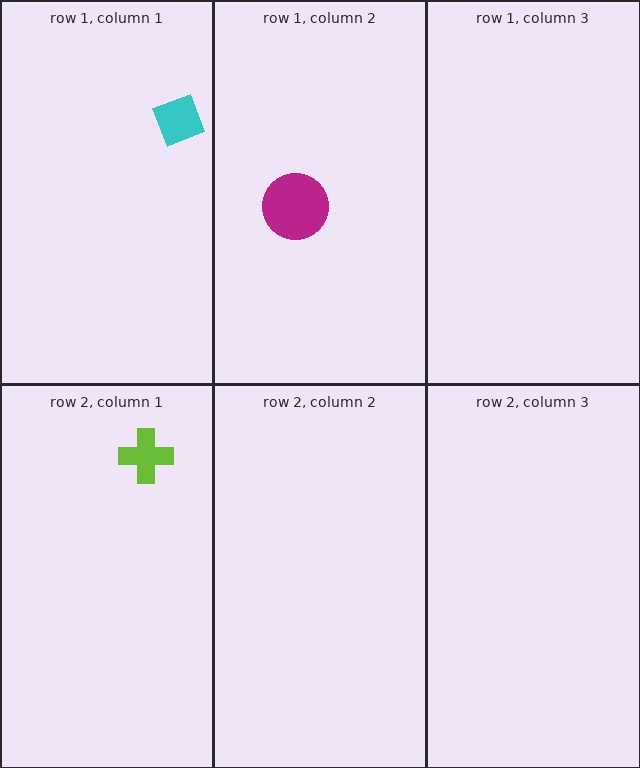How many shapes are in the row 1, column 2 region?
1.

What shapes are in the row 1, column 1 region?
The cyan diamond.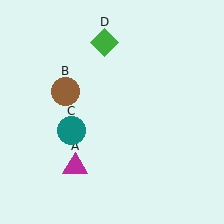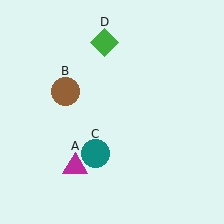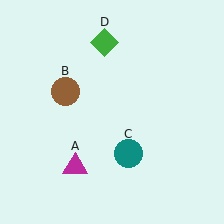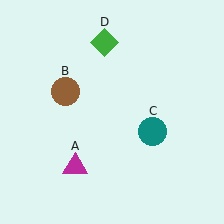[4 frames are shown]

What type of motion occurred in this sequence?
The teal circle (object C) rotated counterclockwise around the center of the scene.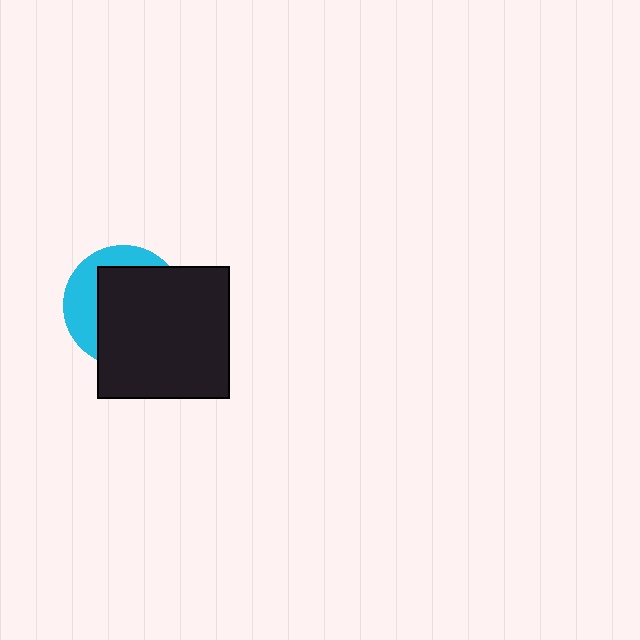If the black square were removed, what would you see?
You would see the complete cyan circle.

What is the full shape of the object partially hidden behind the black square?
The partially hidden object is a cyan circle.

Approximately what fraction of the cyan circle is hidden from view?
Roughly 67% of the cyan circle is hidden behind the black square.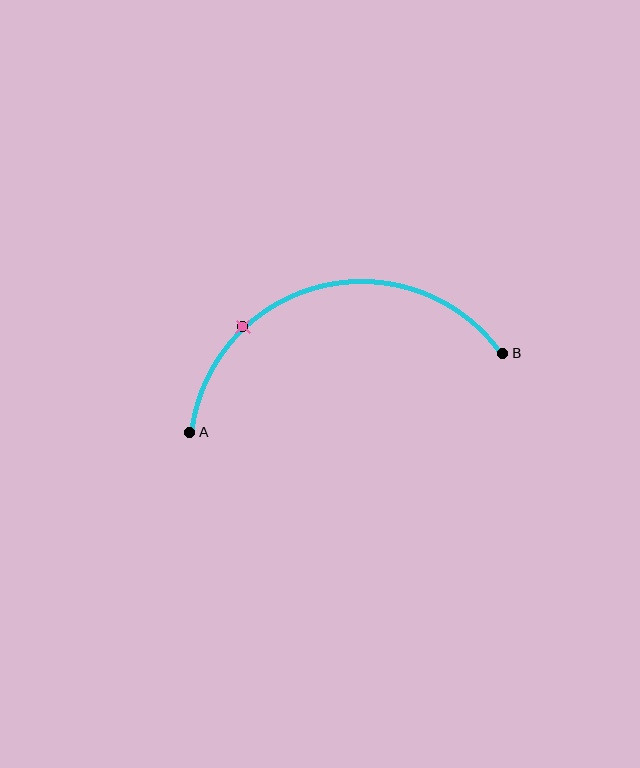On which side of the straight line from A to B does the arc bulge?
The arc bulges above the straight line connecting A and B.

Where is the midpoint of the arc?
The arc midpoint is the point on the curve farthest from the straight line joining A and B. It sits above that line.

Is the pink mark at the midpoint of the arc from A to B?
No. The pink mark lies on the arc but is closer to endpoint A. The arc midpoint would be at the point on the curve equidistant along the arc from both A and B.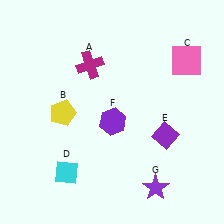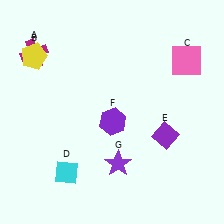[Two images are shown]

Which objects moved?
The objects that moved are: the magenta cross (A), the yellow pentagon (B), the purple star (G).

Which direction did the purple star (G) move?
The purple star (G) moved left.